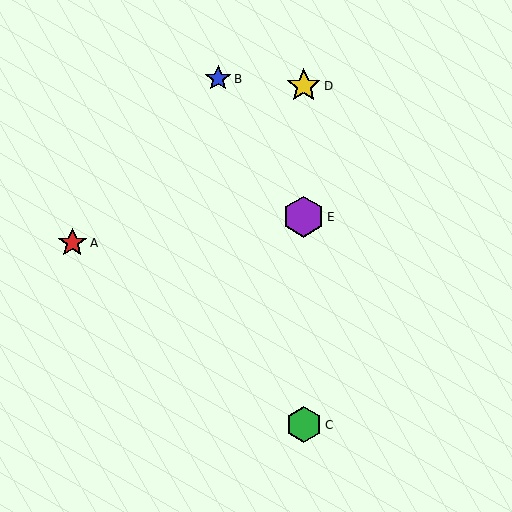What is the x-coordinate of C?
Object C is at x≈304.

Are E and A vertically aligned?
No, E is at x≈304 and A is at x≈72.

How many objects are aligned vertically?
3 objects (C, D, E) are aligned vertically.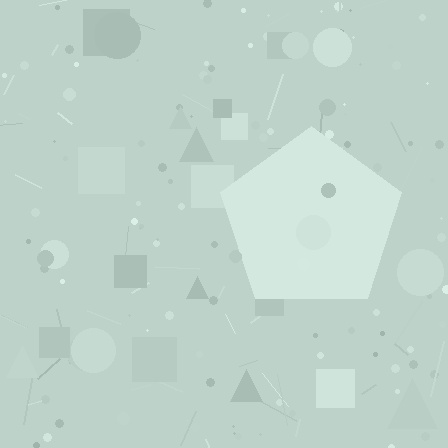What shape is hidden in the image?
A pentagon is hidden in the image.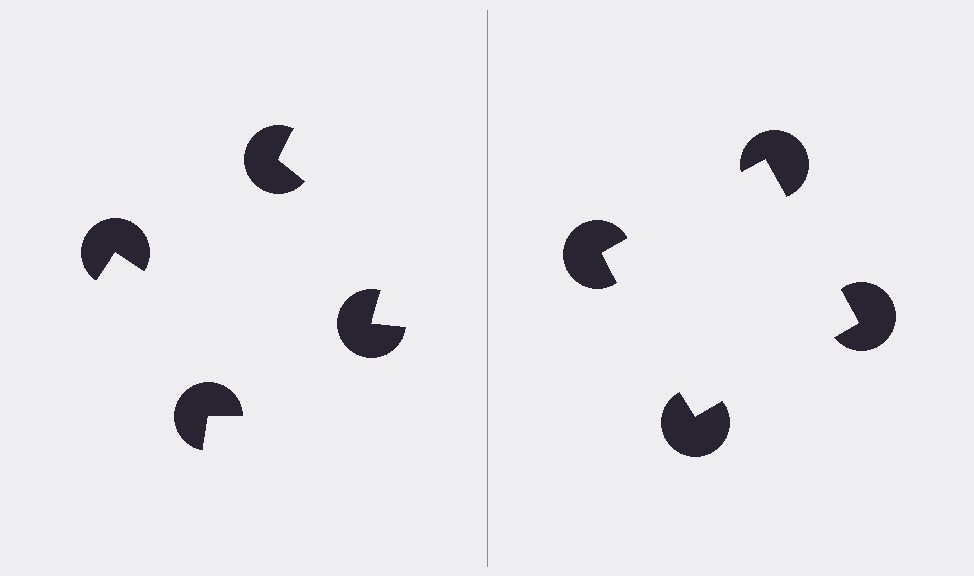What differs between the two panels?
The pac-man discs are positioned identically on both sides; only the wedge orientations differ. On the right they align to a square; on the left they are misaligned.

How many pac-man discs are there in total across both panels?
8 — 4 on each side.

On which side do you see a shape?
An illusory square appears on the right side. On the left side the wedge cuts are rotated, so no coherent shape forms.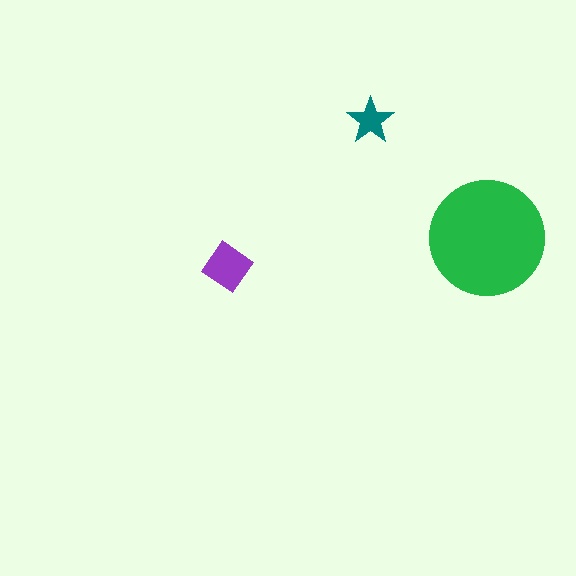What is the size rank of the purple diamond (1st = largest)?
2nd.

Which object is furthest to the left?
The purple diamond is leftmost.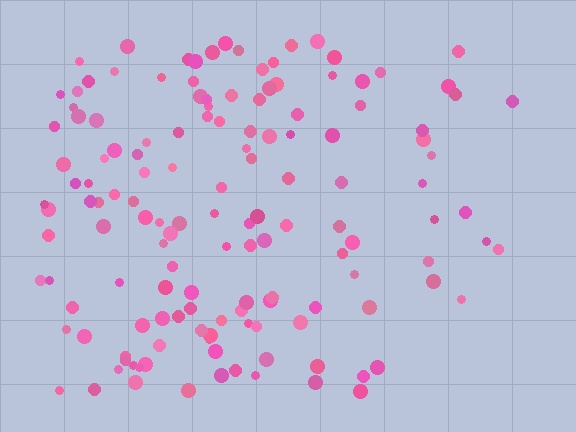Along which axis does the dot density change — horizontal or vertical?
Horizontal.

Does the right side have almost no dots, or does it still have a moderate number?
Still a moderate number, just noticeably fewer than the left.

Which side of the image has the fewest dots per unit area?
The right.